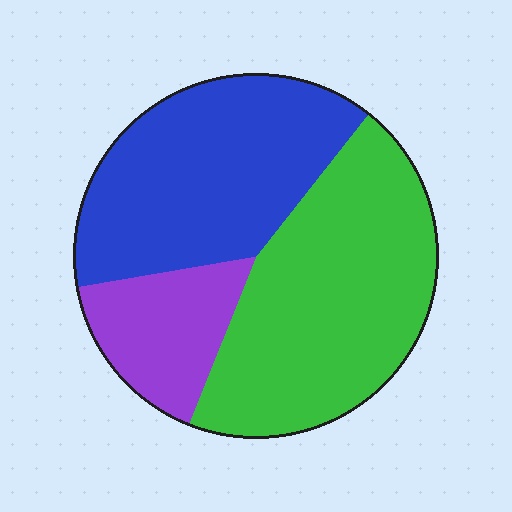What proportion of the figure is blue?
Blue covers 39% of the figure.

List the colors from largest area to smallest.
From largest to smallest: green, blue, purple.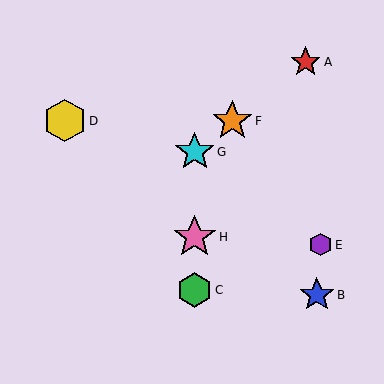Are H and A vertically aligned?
No, H is at x≈195 and A is at x≈306.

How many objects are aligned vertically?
3 objects (C, G, H) are aligned vertically.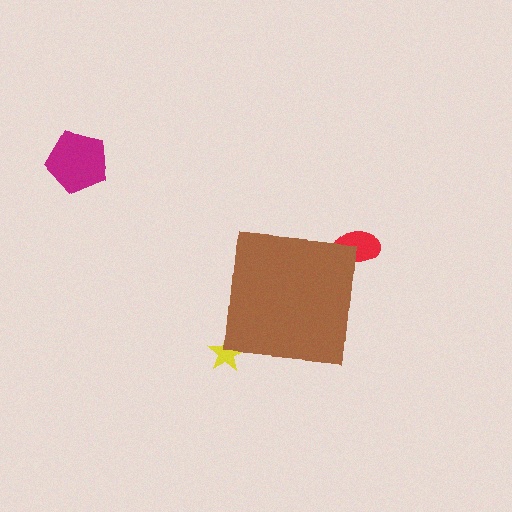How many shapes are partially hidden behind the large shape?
2 shapes are partially hidden.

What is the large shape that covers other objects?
A brown square.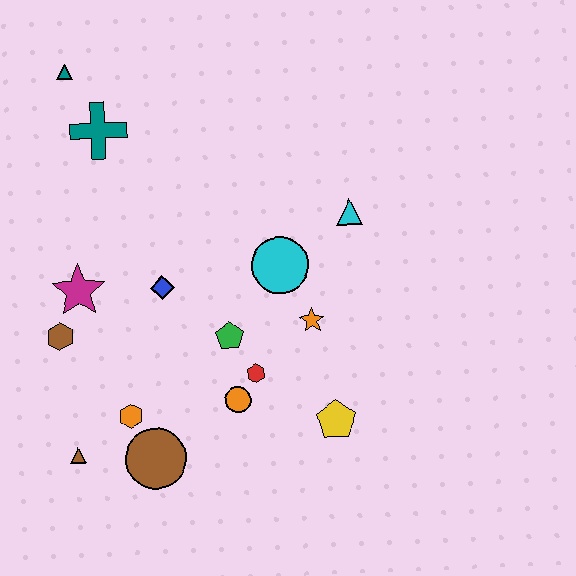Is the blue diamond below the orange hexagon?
No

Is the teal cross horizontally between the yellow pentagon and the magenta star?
Yes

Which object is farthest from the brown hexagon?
The cyan triangle is farthest from the brown hexagon.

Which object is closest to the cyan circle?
The orange star is closest to the cyan circle.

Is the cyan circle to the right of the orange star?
No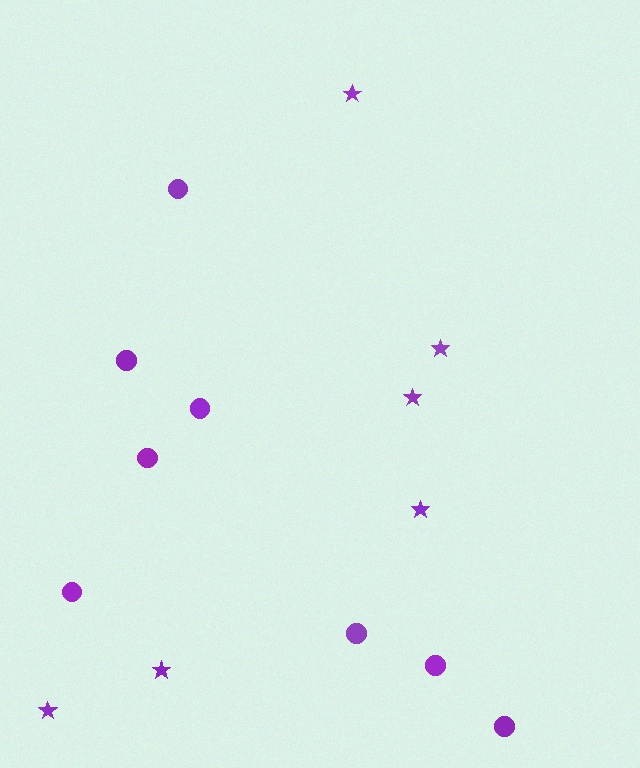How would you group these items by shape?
There are 2 groups: one group of circles (8) and one group of stars (6).